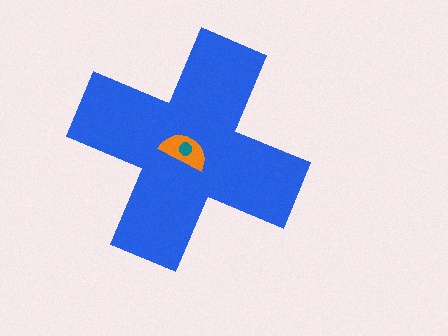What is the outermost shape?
The blue cross.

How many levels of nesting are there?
3.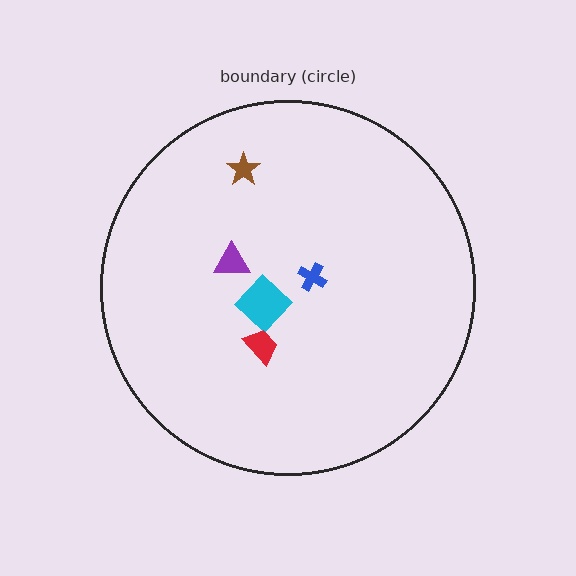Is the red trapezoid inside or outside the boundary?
Inside.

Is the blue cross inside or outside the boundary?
Inside.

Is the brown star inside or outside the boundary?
Inside.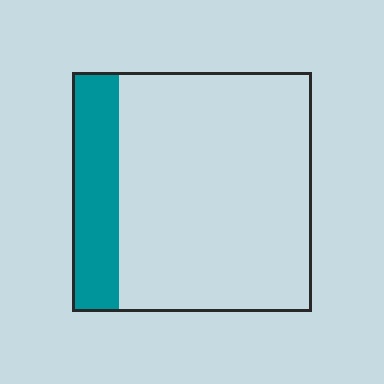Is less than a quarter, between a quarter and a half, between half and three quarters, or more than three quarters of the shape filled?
Less than a quarter.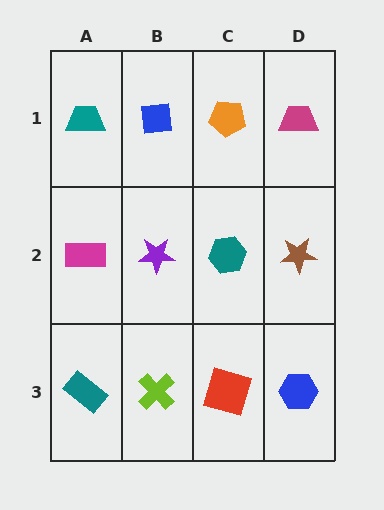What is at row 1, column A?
A teal trapezoid.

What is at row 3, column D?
A blue hexagon.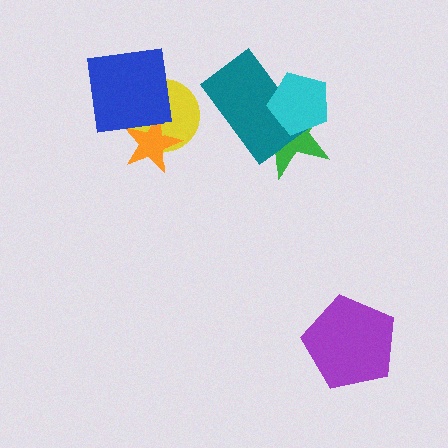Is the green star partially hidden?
Yes, it is partially covered by another shape.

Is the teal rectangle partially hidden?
Yes, it is partially covered by another shape.